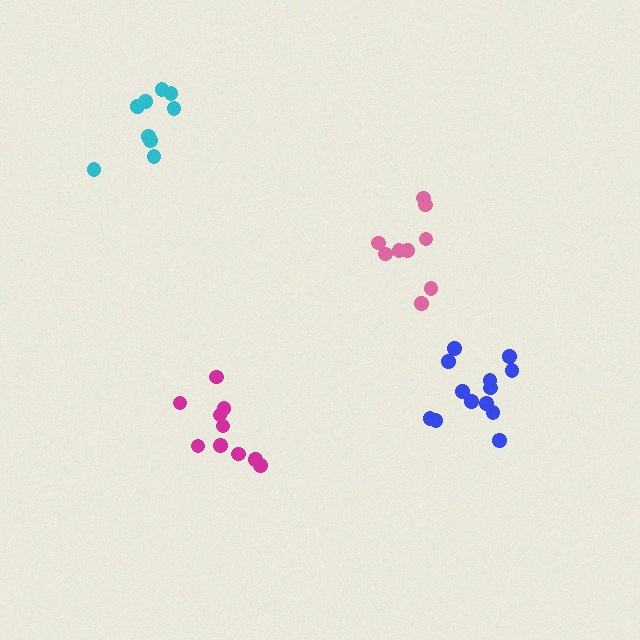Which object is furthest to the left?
The cyan cluster is leftmost.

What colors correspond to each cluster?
The clusters are colored: pink, magenta, blue, cyan.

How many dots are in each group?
Group 1: 9 dots, Group 2: 10 dots, Group 3: 13 dots, Group 4: 9 dots (41 total).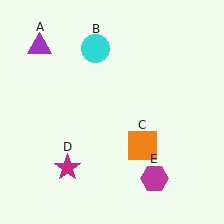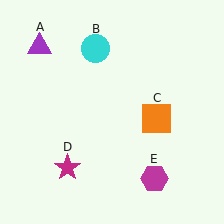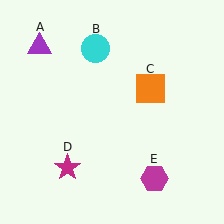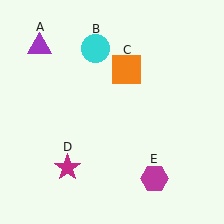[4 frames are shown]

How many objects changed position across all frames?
1 object changed position: orange square (object C).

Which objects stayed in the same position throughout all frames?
Purple triangle (object A) and cyan circle (object B) and magenta star (object D) and magenta hexagon (object E) remained stationary.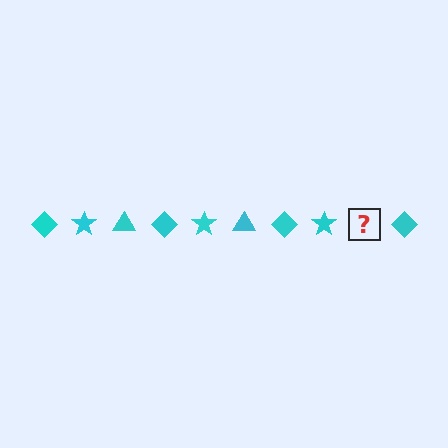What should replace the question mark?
The question mark should be replaced with a cyan triangle.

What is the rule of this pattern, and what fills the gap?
The rule is that the pattern cycles through diamond, star, triangle shapes in cyan. The gap should be filled with a cyan triangle.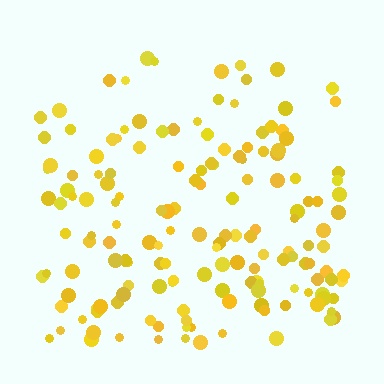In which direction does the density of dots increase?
From top to bottom, with the bottom side densest.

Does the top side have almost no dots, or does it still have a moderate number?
Still a moderate number, just noticeably fewer than the bottom.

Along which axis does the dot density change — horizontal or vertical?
Vertical.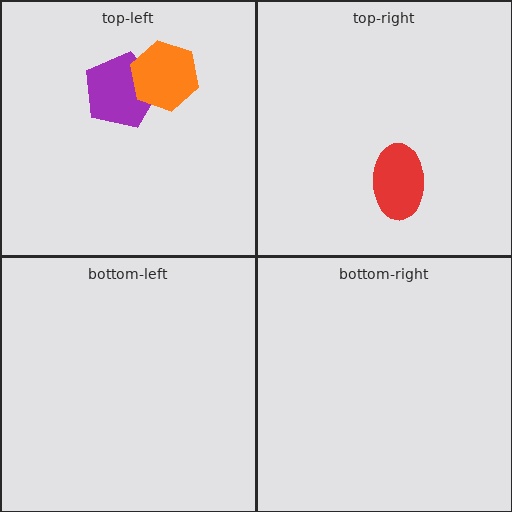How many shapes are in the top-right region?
1.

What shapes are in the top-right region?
The red ellipse.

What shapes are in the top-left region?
The purple pentagon, the orange hexagon.